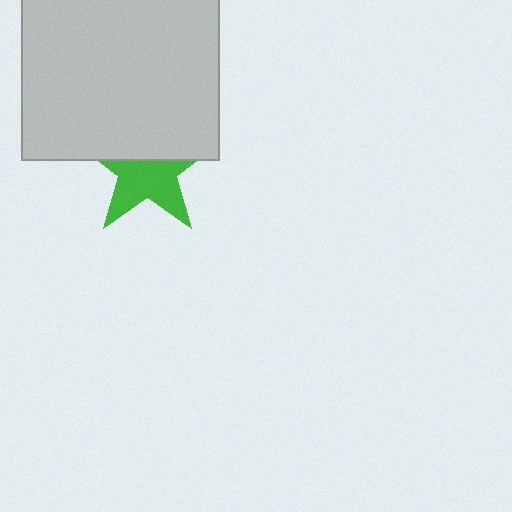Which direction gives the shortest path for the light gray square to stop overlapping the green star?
Moving up gives the shortest separation.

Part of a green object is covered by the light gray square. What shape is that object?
It is a star.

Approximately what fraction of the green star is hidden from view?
Roughly 46% of the green star is hidden behind the light gray square.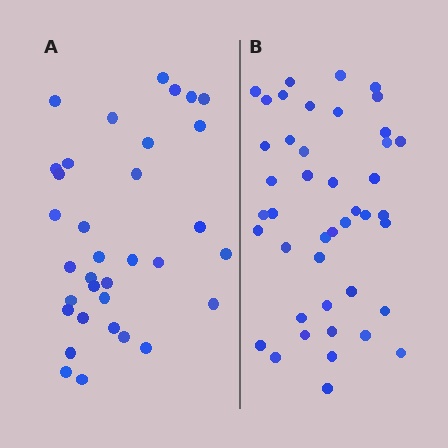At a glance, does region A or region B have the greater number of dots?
Region B (the right region) has more dots.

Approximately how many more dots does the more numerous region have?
Region B has roughly 8 or so more dots than region A.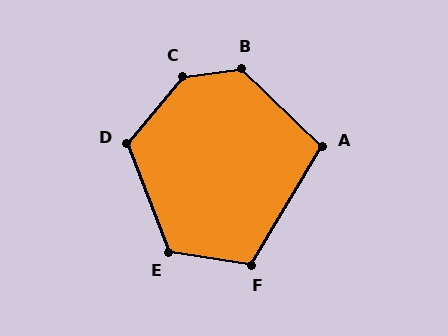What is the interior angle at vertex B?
Approximately 129 degrees (obtuse).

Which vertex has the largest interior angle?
C, at approximately 137 degrees.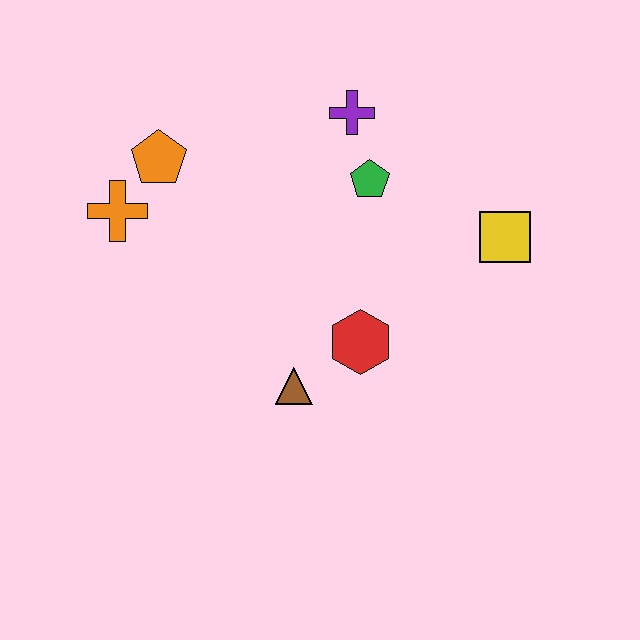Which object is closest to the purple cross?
The green pentagon is closest to the purple cross.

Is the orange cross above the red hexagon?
Yes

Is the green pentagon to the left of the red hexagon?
No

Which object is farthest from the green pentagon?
The orange cross is farthest from the green pentagon.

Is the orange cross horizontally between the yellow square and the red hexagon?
No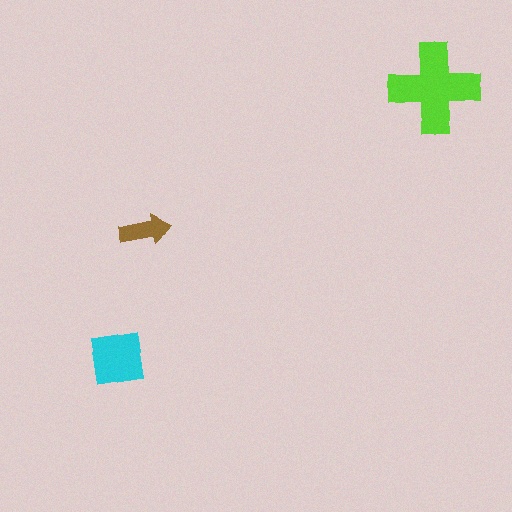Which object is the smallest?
The brown arrow.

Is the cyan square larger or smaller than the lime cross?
Smaller.